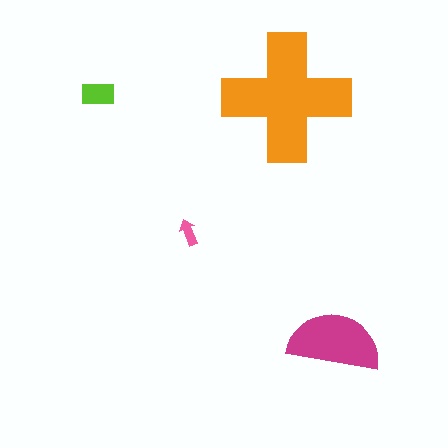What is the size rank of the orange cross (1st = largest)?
1st.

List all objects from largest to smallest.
The orange cross, the magenta semicircle, the lime rectangle, the pink arrow.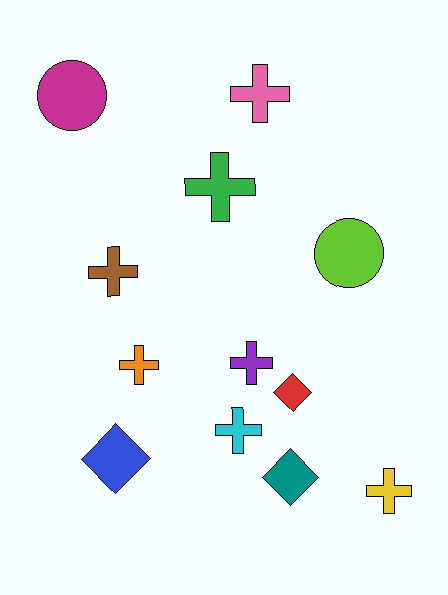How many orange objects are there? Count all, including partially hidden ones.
There is 1 orange object.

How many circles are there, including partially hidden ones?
There are 2 circles.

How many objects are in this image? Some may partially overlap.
There are 12 objects.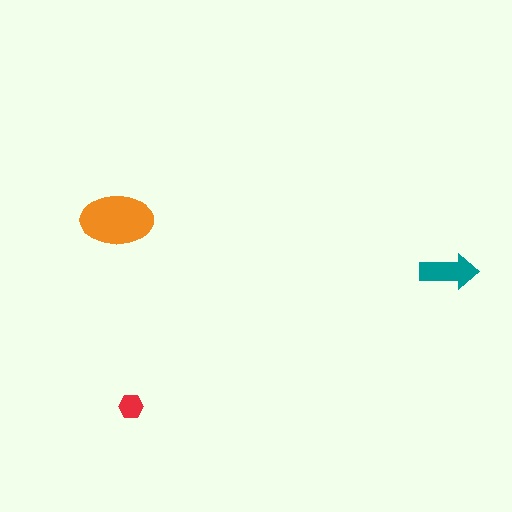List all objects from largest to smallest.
The orange ellipse, the teal arrow, the red hexagon.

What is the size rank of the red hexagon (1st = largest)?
3rd.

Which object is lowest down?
The red hexagon is bottommost.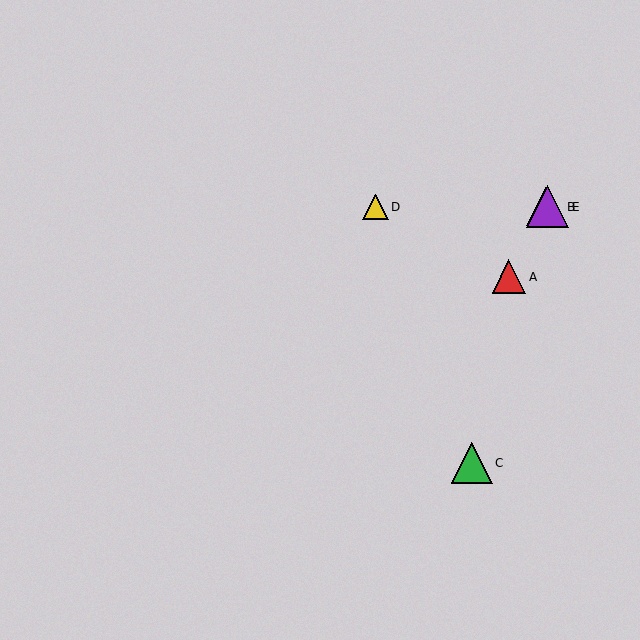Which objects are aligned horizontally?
Objects B, D, E are aligned horizontally.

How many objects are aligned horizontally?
3 objects (B, D, E) are aligned horizontally.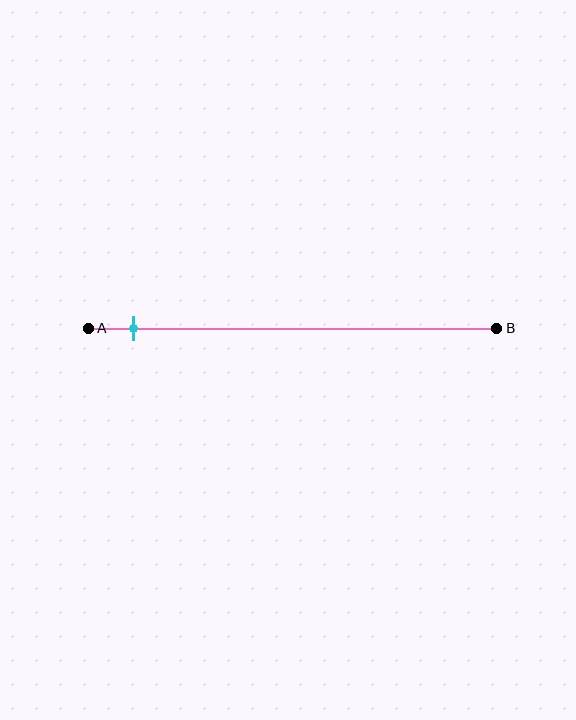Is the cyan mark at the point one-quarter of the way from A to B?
No, the mark is at about 10% from A, not at the 25% one-quarter point.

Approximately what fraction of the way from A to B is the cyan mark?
The cyan mark is approximately 10% of the way from A to B.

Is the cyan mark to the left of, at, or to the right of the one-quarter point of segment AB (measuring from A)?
The cyan mark is to the left of the one-quarter point of segment AB.